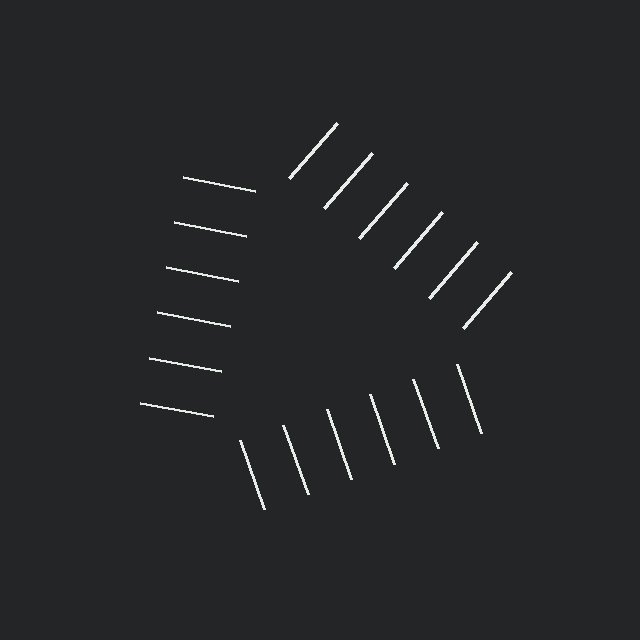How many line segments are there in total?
18 — 6 along each of the 3 edges.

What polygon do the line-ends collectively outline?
An illusory triangle — the line segments terminate on its edges but no continuous stroke is drawn.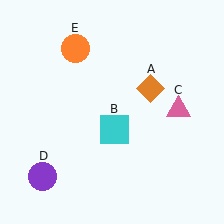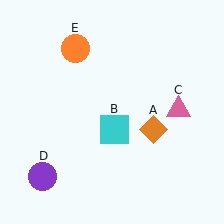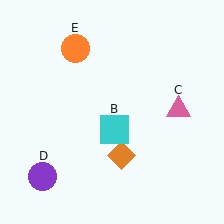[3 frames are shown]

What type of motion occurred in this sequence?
The orange diamond (object A) rotated clockwise around the center of the scene.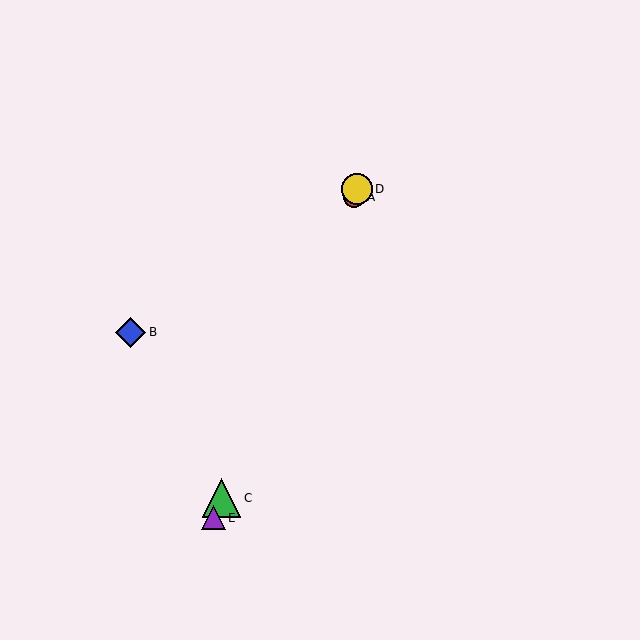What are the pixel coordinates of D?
Object D is at (357, 189).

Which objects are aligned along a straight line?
Objects A, C, D, E are aligned along a straight line.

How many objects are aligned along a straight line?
4 objects (A, C, D, E) are aligned along a straight line.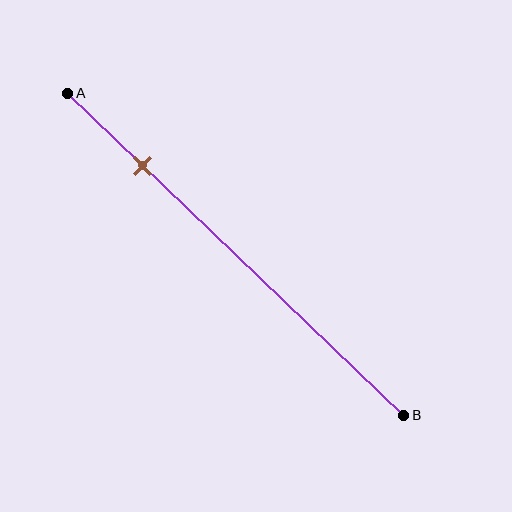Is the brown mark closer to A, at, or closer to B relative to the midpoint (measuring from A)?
The brown mark is closer to point A than the midpoint of segment AB.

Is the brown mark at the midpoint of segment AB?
No, the mark is at about 20% from A, not at the 50% midpoint.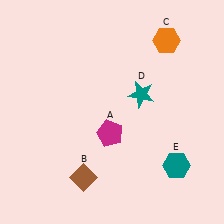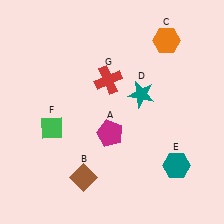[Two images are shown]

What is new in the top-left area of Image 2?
A red cross (G) was added in the top-left area of Image 2.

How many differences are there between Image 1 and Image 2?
There are 2 differences between the two images.